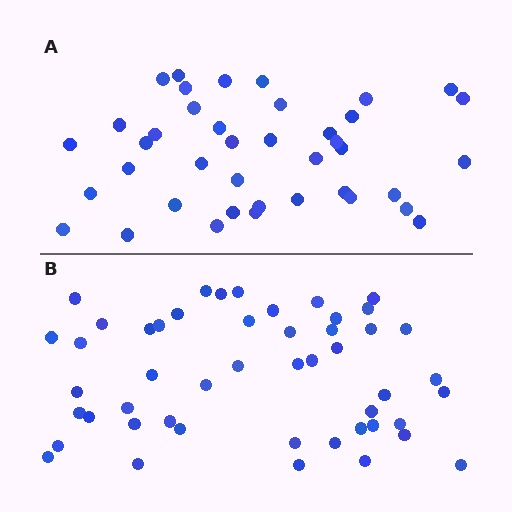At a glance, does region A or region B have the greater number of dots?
Region B (the bottom region) has more dots.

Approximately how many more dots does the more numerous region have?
Region B has roughly 8 or so more dots than region A.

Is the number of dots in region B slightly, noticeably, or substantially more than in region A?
Region B has only slightly more — the two regions are fairly close. The ratio is roughly 1.2 to 1.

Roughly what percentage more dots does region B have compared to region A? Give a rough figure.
About 20% more.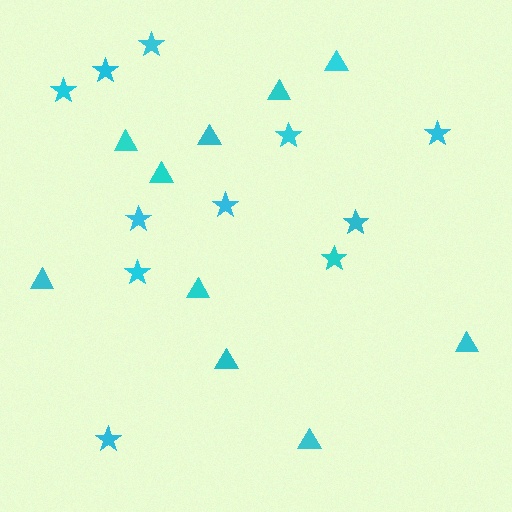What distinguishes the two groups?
There are 2 groups: one group of triangles (10) and one group of stars (11).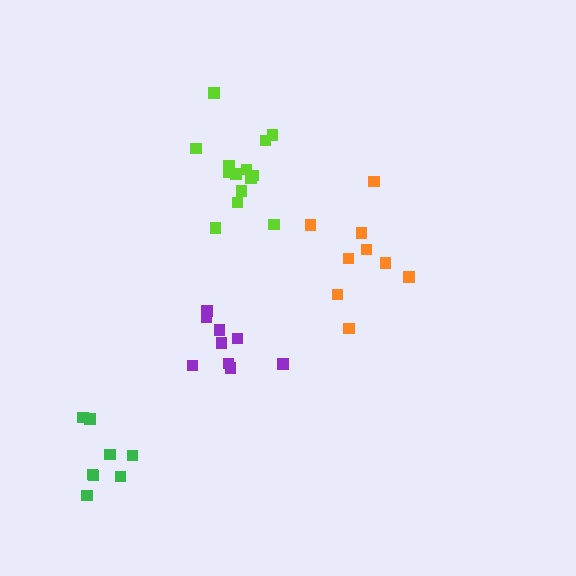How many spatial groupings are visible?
There are 4 spatial groupings.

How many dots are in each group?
Group 1: 9 dots, Group 2: 14 dots, Group 3: 9 dots, Group 4: 8 dots (40 total).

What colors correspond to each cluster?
The clusters are colored: purple, lime, orange, green.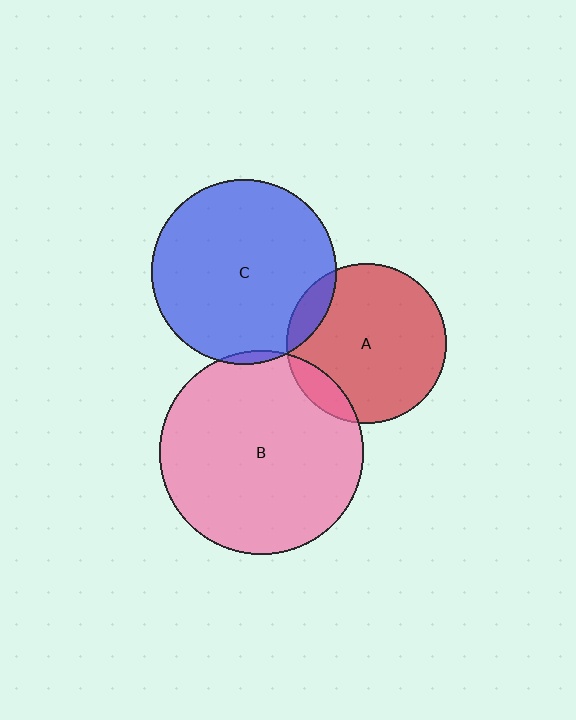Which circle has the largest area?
Circle B (pink).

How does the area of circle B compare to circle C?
Approximately 1.2 times.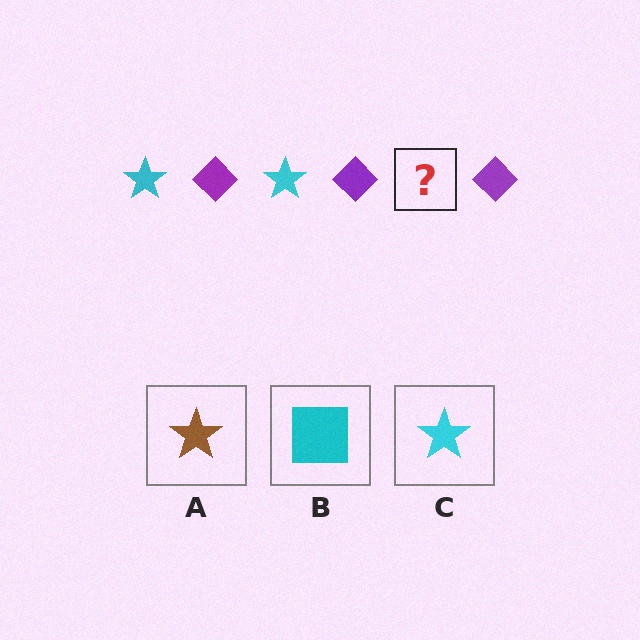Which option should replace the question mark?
Option C.